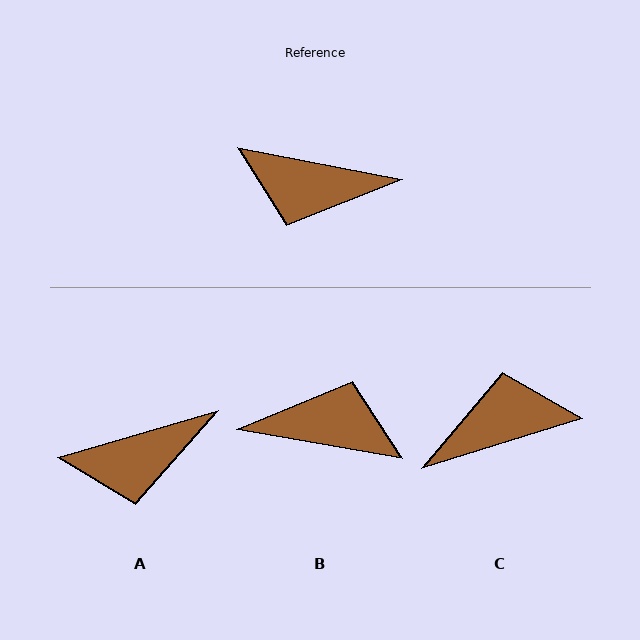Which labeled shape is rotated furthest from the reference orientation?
B, about 179 degrees away.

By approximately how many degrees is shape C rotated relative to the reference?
Approximately 152 degrees clockwise.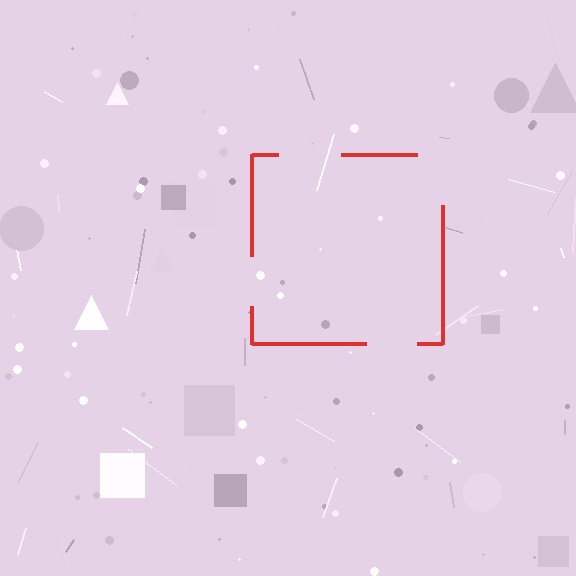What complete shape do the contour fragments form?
The contour fragments form a square.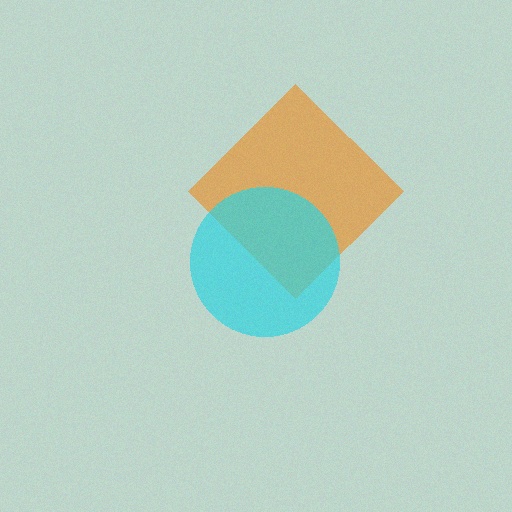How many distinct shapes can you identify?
There are 2 distinct shapes: an orange diamond, a cyan circle.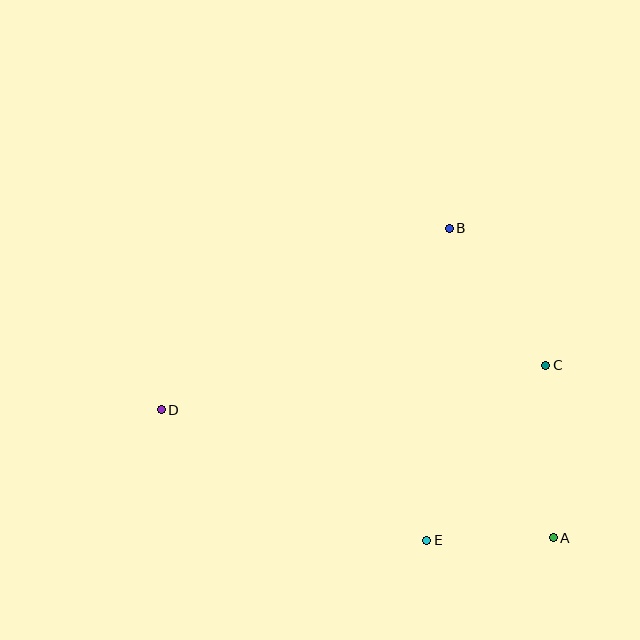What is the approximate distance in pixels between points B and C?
The distance between B and C is approximately 168 pixels.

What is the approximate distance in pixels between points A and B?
The distance between A and B is approximately 327 pixels.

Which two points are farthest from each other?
Points A and D are farthest from each other.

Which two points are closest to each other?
Points A and E are closest to each other.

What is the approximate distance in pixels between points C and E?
The distance between C and E is approximately 212 pixels.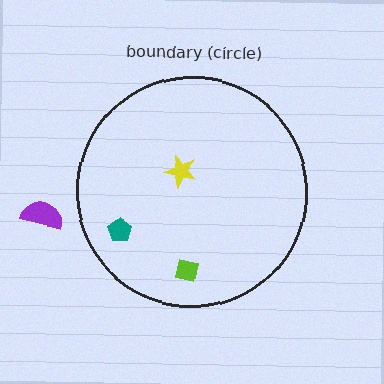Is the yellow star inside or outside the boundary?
Inside.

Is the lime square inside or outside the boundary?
Inside.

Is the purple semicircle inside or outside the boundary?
Outside.